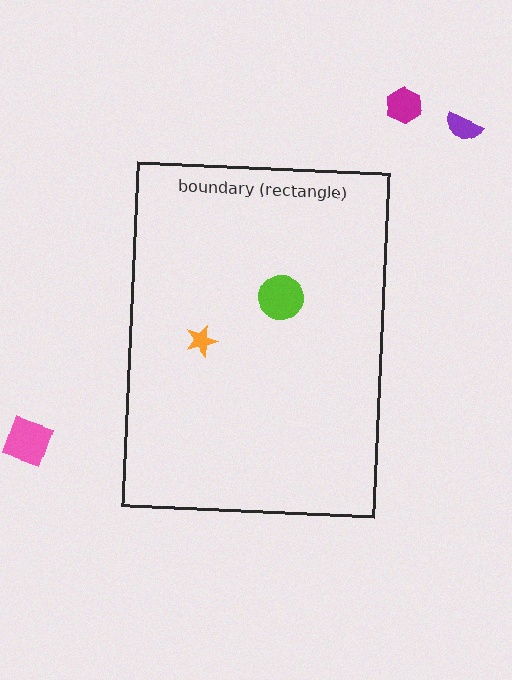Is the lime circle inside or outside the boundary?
Inside.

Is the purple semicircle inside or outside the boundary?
Outside.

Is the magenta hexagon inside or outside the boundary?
Outside.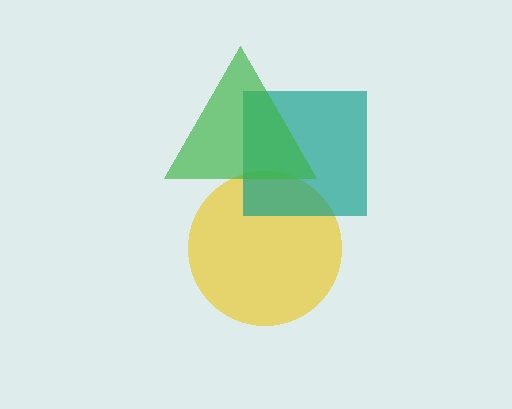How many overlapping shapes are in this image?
There are 3 overlapping shapes in the image.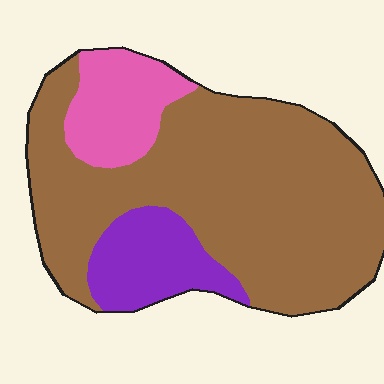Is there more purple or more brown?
Brown.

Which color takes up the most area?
Brown, at roughly 70%.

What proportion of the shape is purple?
Purple takes up less than a quarter of the shape.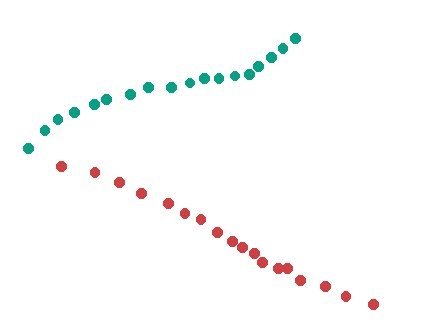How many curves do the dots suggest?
There are 2 distinct paths.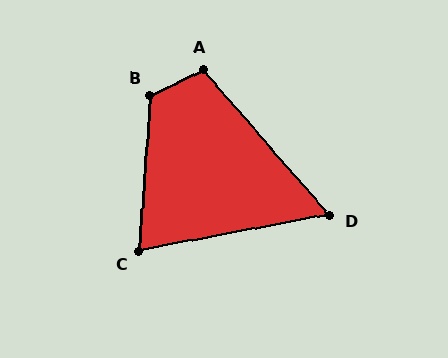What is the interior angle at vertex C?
Approximately 75 degrees (acute).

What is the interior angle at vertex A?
Approximately 105 degrees (obtuse).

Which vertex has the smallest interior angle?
D, at approximately 60 degrees.